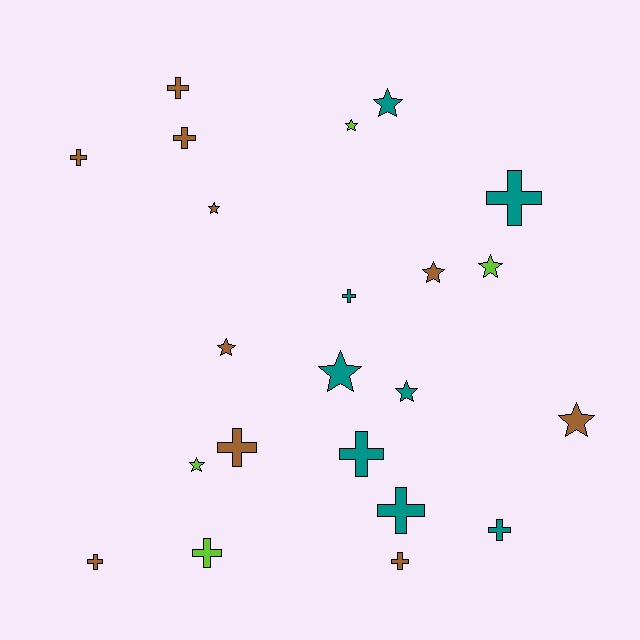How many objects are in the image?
There are 22 objects.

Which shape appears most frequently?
Cross, with 12 objects.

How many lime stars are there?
There are 3 lime stars.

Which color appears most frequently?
Brown, with 10 objects.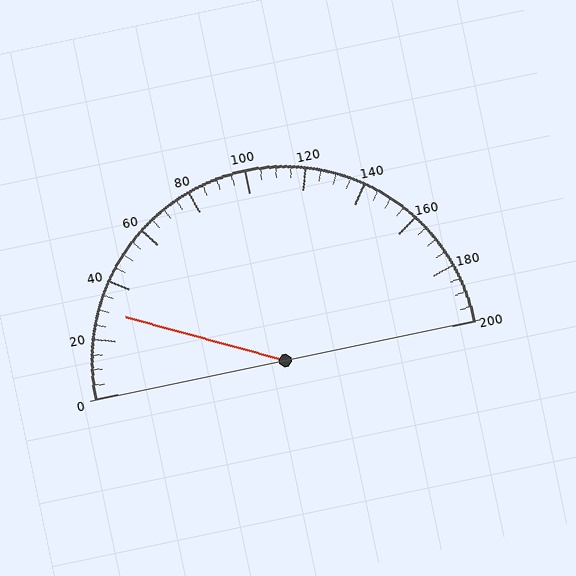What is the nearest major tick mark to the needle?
The nearest major tick mark is 40.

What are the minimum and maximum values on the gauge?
The gauge ranges from 0 to 200.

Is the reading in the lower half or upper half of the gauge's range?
The reading is in the lower half of the range (0 to 200).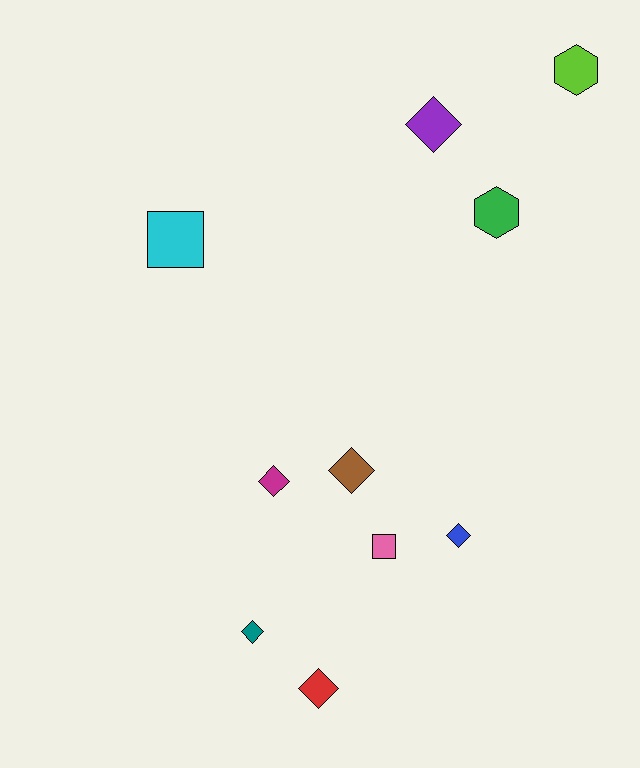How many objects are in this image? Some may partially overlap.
There are 10 objects.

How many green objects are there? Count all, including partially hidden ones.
There is 1 green object.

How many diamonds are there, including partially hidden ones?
There are 6 diamonds.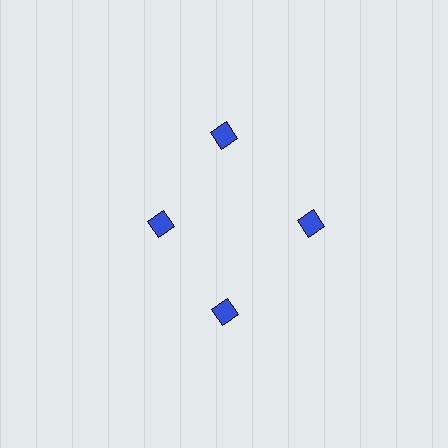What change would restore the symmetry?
The symmetry would be restored by moving it outward, back onto the ring so that all 4 diamonds sit at equal angles and equal distance from the center.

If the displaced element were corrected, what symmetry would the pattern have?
It would have 4-fold rotational symmetry — the pattern would map onto itself every 90 degrees.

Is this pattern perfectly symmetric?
No. The 4 blue diamonds are arranged in a ring, but one element near the 9 o'clock position is pulled inward toward the center, breaking the 4-fold rotational symmetry.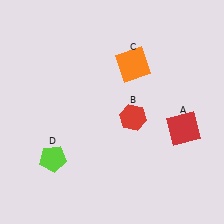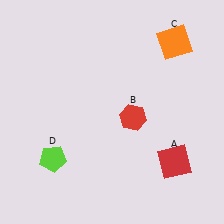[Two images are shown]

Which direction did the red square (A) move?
The red square (A) moved down.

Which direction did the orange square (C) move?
The orange square (C) moved right.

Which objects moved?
The objects that moved are: the red square (A), the orange square (C).